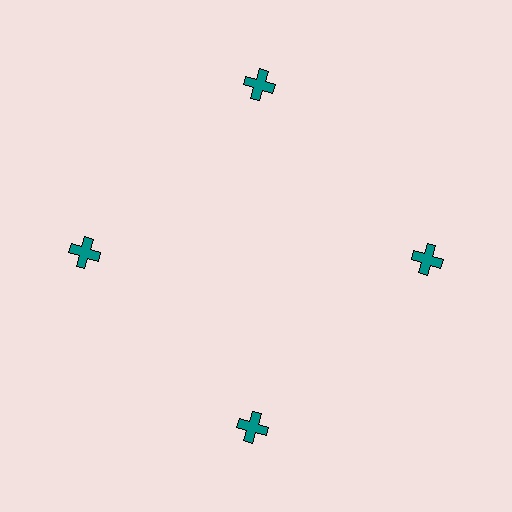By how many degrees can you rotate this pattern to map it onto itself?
The pattern maps onto itself every 90 degrees of rotation.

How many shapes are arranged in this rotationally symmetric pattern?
There are 4 shapes, arranged in 4 groups of 1.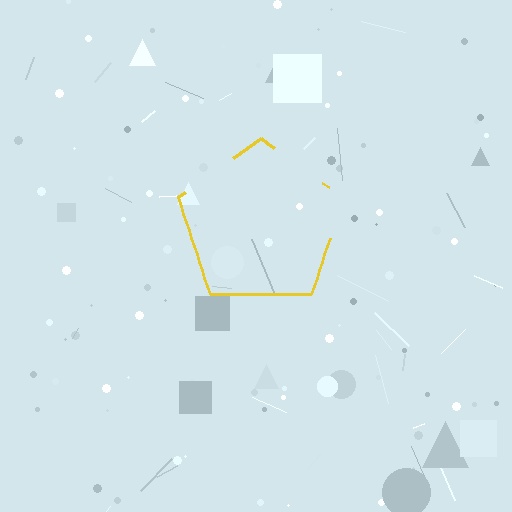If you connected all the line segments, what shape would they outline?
They would outline a pentagon.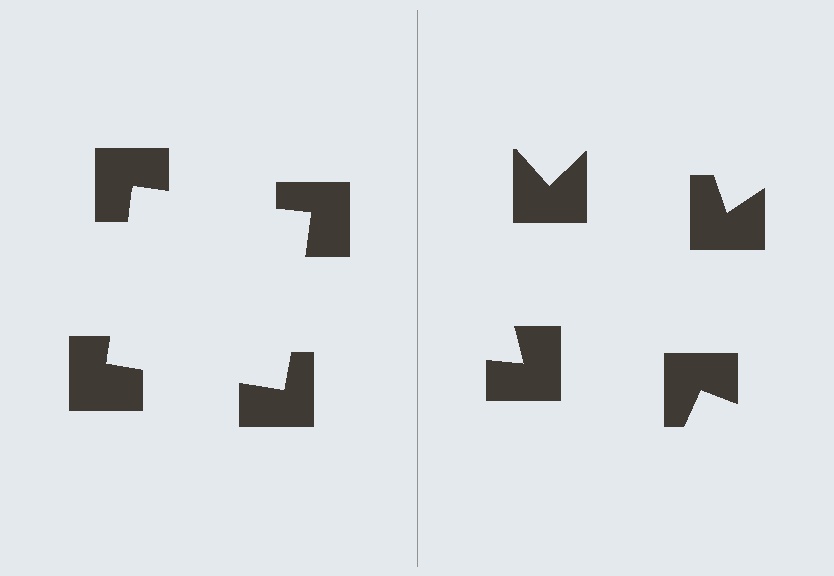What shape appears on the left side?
An illusory square.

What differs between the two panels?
The notched squares are positioned identically on both sides; only the wedge orientations differ. On the left they align to a square; on the right they are misaligned.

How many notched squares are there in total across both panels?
8 — 4 on each side.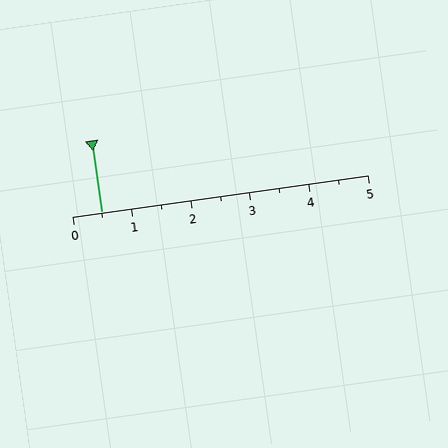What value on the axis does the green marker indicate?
The marker indicates approximately 0.5.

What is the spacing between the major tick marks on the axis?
The major ticks are spaced 1 apart.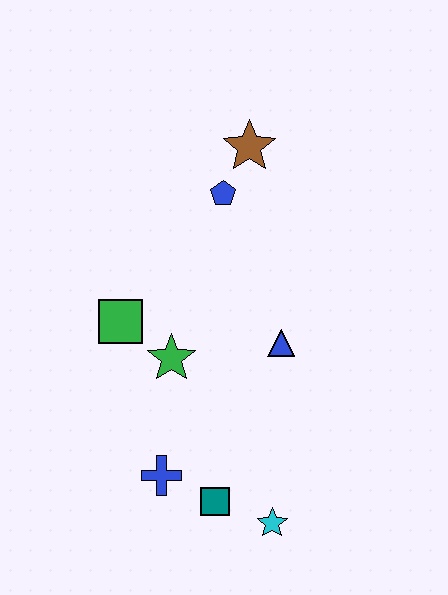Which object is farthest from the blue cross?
The brown star is farthest from the blue cross.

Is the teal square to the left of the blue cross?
No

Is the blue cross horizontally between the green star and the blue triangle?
No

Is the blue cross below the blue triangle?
Yes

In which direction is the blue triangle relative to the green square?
The blue triangle is to the right of the green square.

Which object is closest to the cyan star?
The teal square is closest to the cyan star.